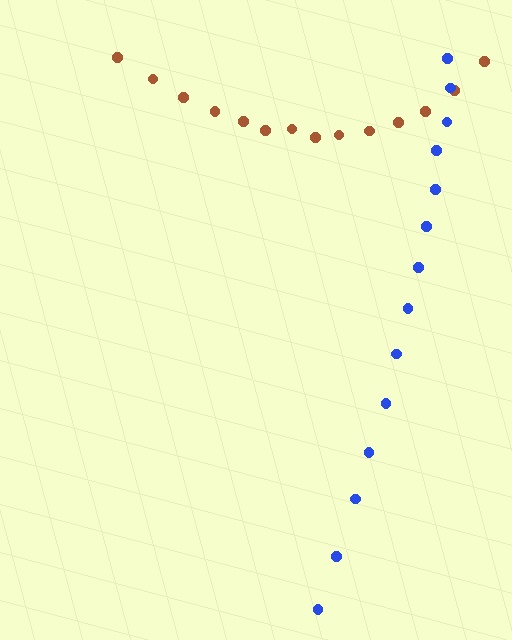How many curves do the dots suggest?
There are 2 distinct paths.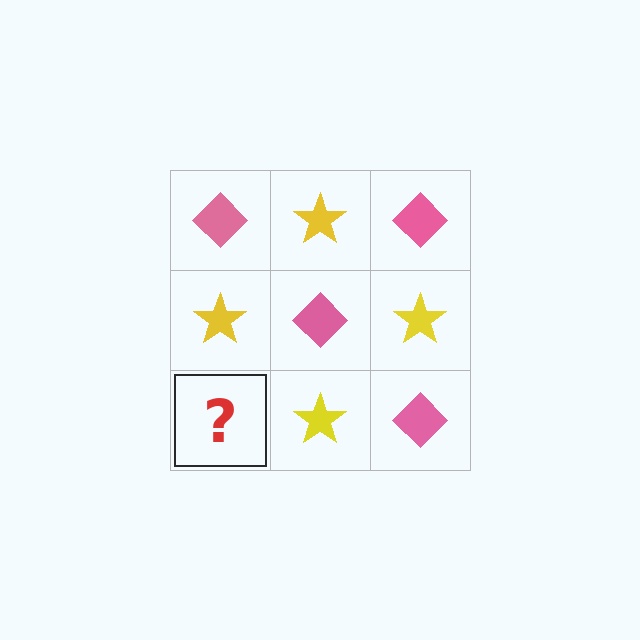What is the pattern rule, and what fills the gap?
The rule is that it alternates pink diamond and yellow star in a checkerboard pattern. The gap should be filled with a pink diamond.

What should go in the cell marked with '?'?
The missing cell should contain a pink diamond.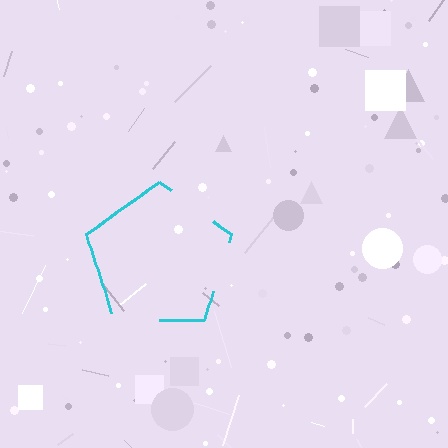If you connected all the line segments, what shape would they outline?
They would outline a pentagon.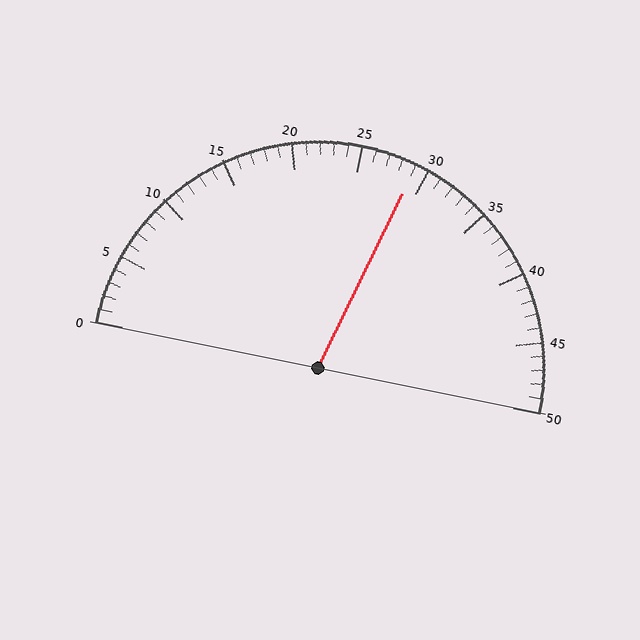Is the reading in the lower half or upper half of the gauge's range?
The reading is in the upper half of the range (0 to 50).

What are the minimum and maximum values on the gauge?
The gauge ranges from 0 to 50.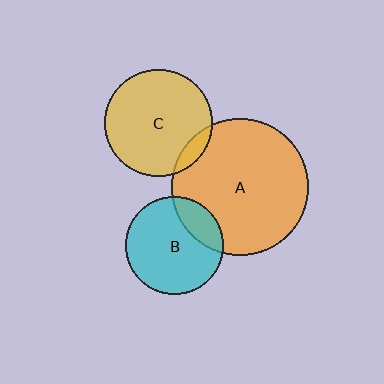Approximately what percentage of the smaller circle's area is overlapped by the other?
Approximately 10%.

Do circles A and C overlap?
Yes.